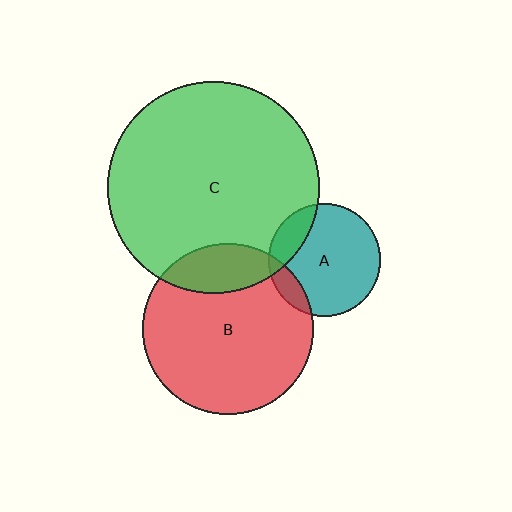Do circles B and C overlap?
Yes.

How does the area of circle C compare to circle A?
Approximately 3.6 times.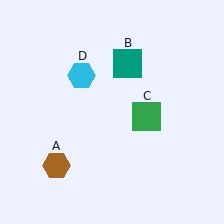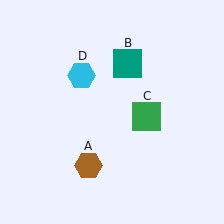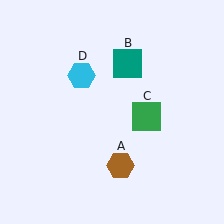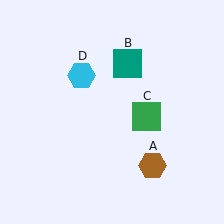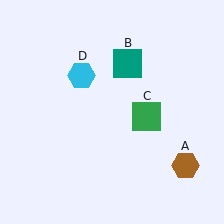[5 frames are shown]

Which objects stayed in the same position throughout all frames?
Teal square (object B) and green square (object C) and cyan hexagon (object D) remained stationary.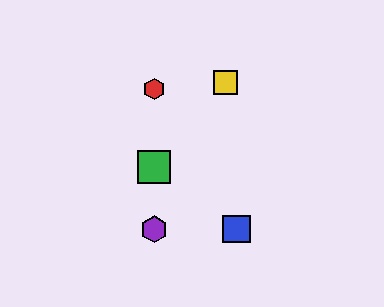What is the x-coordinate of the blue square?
The blue square is at x≈236.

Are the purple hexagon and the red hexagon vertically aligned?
Yes, both are at x≈154.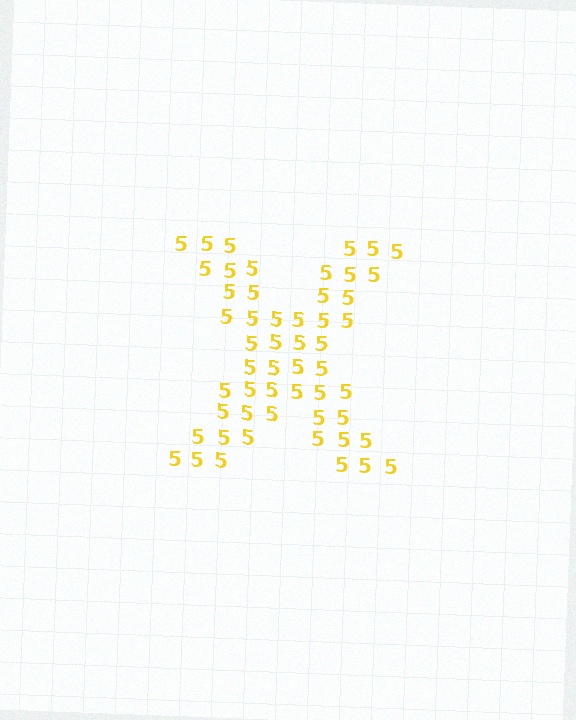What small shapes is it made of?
It is made of small digit 5's.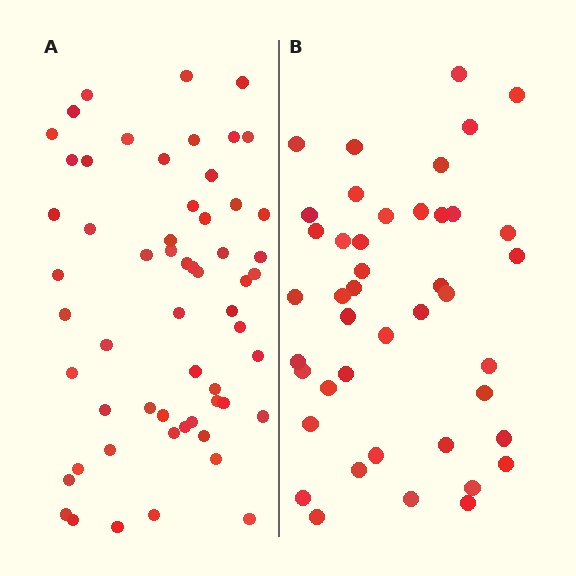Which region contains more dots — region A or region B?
Region A (the left region) has more dots.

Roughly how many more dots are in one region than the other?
Region A has approximately 15 more dots than region B.